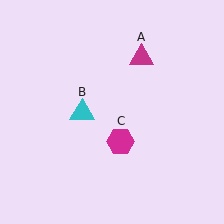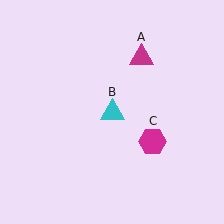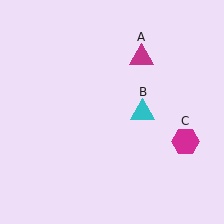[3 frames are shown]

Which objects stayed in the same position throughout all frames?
Magenta triangle (object A) remained stationary.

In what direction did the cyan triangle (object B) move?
The cyan triangle (object B) moved right.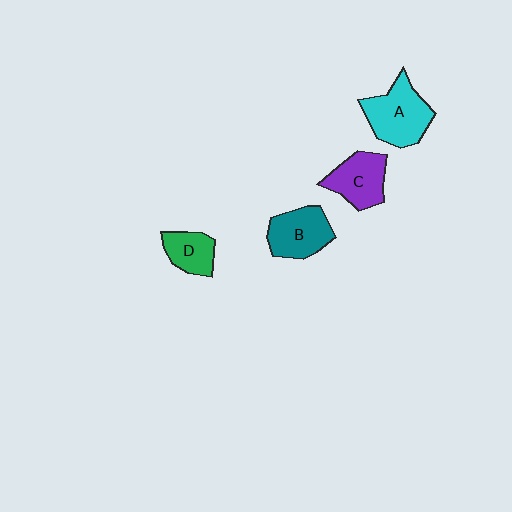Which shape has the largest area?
Shape A (cyan).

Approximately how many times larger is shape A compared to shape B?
Approximately 1.2 times.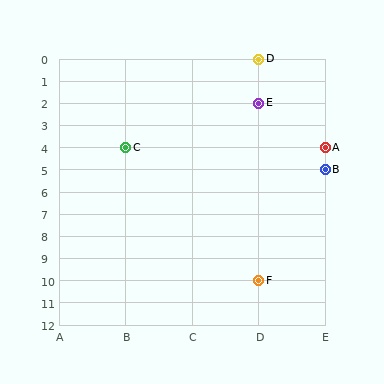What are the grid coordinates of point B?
Point B is at grid coordinates (E, 5).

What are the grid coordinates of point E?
Point E is at grid coordinates (D, 2).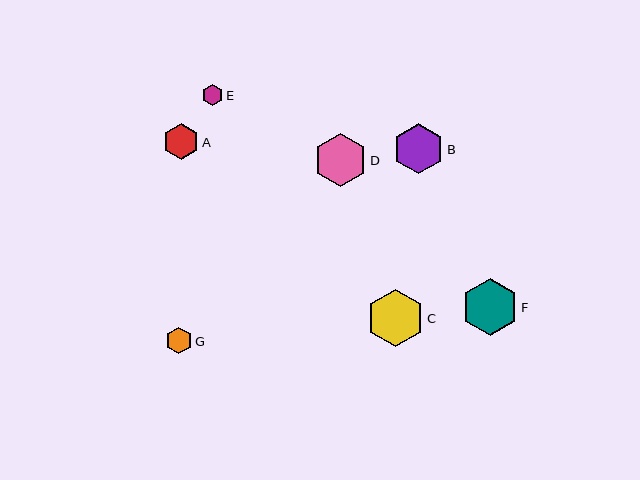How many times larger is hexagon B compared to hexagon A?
Hexagon B is approximately 1.4 times the size of hexagon A.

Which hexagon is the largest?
Hexagon C is the largest with a size of approximately 57 pixels.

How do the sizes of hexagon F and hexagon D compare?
Hexagon F and hexagon D are approximately the same size.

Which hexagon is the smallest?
Hexagon E is the smallest with a size of approximately 21 pixels.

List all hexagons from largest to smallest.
From largest to smallest: C, F, D, B, A, G, E.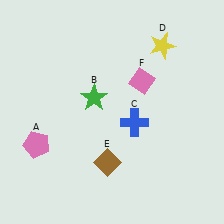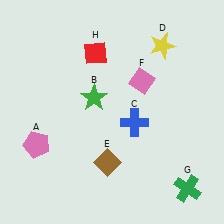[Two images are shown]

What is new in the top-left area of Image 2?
A red diamond (H) was added in the top-left area of Image 2.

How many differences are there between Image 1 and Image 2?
There are 2 differences between the two images.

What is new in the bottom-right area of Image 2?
A green cross (G) was added in the bottom-right area of Image 2.